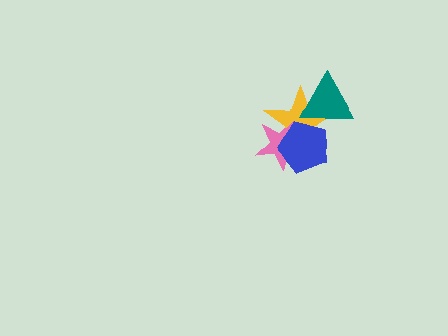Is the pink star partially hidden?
Yes, it is partially covered by another shape.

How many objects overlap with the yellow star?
3 objects overlap with the yellow star.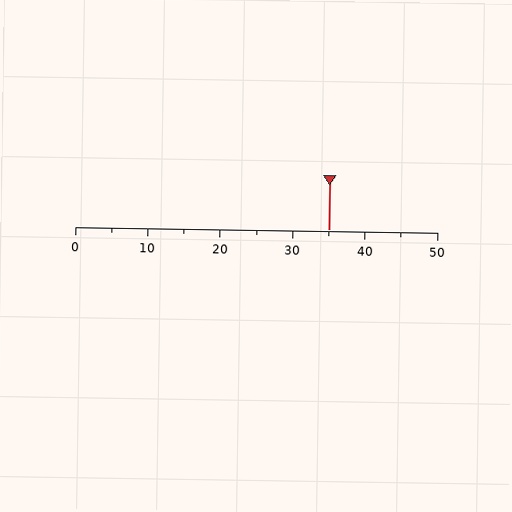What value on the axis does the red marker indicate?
The marker indicates approximately 35.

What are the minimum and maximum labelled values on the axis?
The axis runs from 0 to 50.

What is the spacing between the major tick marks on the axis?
The major ticks are spaced 10 apart.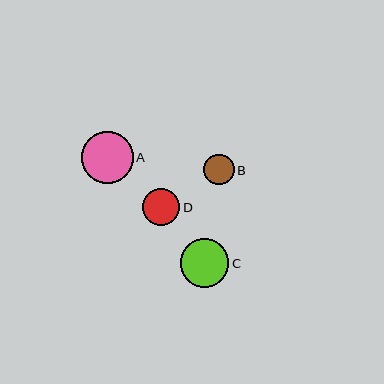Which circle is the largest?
Circle A is the largest with a size of approximately 52 pixels.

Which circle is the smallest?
Circle B is the smallest with a size of approximately 30 pixels.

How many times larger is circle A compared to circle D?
Circle A is approximately 1.4 times the size of circle D.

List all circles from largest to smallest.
From largest to smallest: A, C, D, B.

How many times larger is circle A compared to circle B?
Circle A is approximately 1.7 times the size of circle B.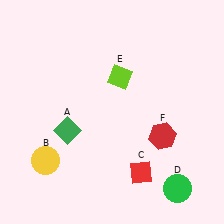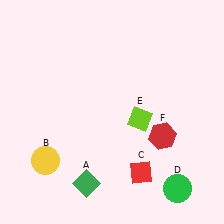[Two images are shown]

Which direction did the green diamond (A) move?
The green diamond (A) moved down.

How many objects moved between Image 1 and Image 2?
2 objects moved between the two images.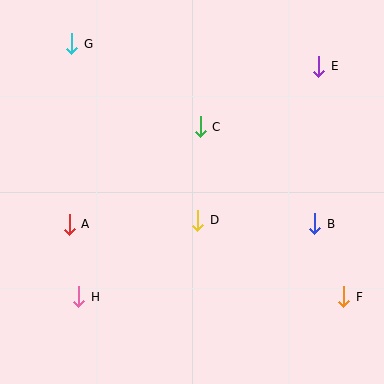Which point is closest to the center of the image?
Point D at (198, 220) is closest to the center.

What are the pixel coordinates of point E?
Point E is at (319, 66).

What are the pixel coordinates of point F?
Point F is at (344, 297).